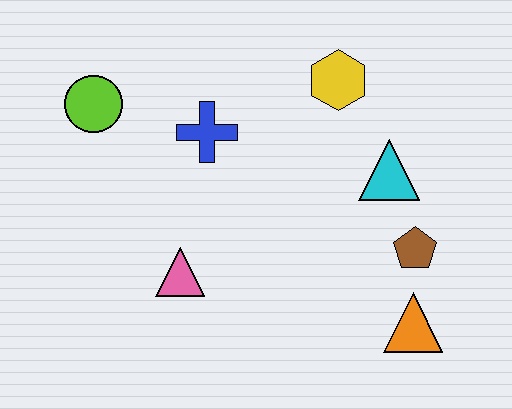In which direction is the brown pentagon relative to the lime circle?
The brown pentagon is to the right of the lime circle.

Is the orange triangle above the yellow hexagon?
No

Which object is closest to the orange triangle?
The brown pentagon is closest to the orange triangle.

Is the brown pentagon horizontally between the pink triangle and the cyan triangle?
No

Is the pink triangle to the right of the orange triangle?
No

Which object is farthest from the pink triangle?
The yellow hexagon is farthest from the pink triangle.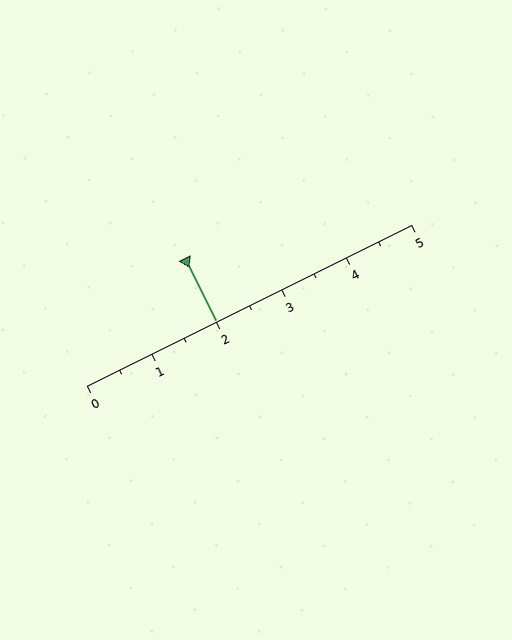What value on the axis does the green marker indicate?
The marker indicates approximately 2.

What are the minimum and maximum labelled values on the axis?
The axis runs from 0 to 5.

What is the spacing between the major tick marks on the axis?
The major ticks are spaced 1 apart.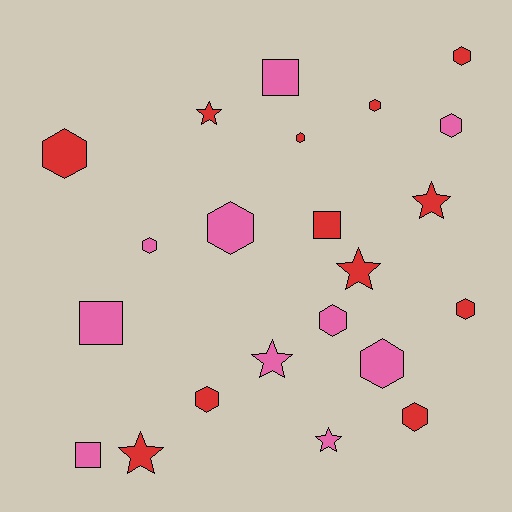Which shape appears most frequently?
Hexagon, with 12 objects.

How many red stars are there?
There are 4 red stars.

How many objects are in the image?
There are 22 objects.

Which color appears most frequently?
Red, with 12 objects.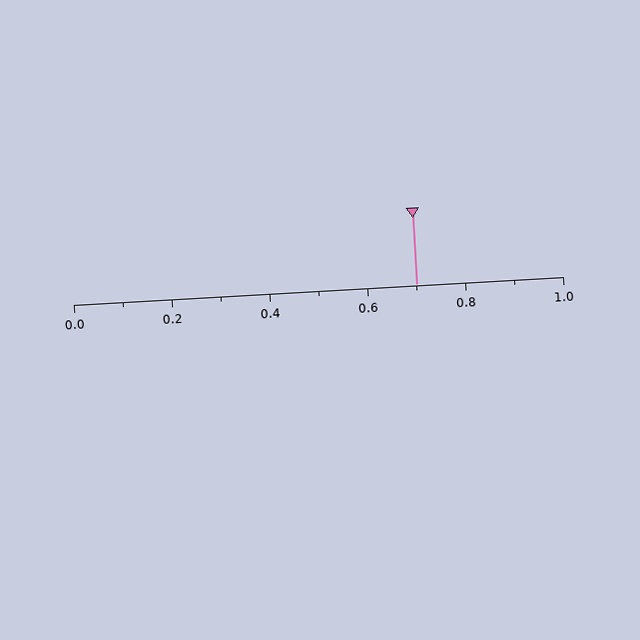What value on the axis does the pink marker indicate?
The marker indicates approximately 0.7.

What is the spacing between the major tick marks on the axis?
The major ticks are spaced 0.2 apart.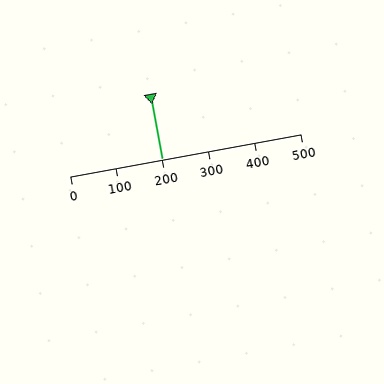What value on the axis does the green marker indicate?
The marker indicates approximately 200.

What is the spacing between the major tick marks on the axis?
The major ticks are spaced 100 apart.